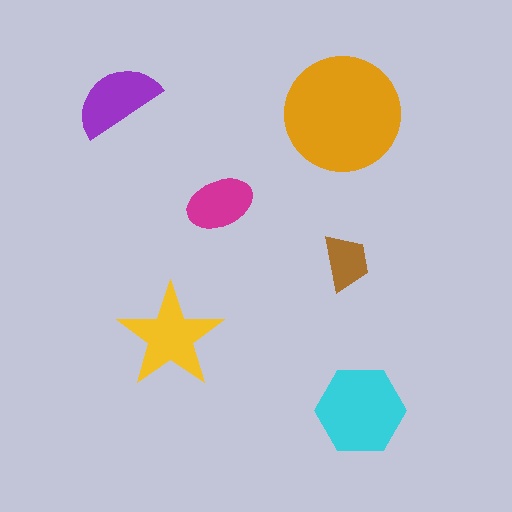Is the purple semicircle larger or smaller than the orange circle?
Smaller.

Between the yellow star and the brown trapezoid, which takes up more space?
The yellow star.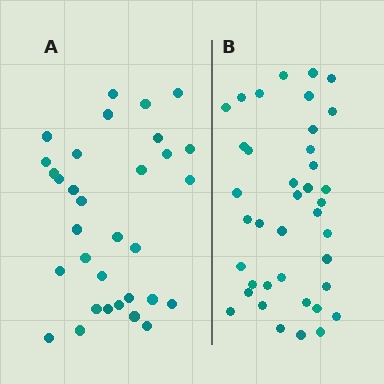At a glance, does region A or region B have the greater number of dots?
Region B (the right region) has more dots.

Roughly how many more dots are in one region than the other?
Region B has roughly 8 or so more dots than region A.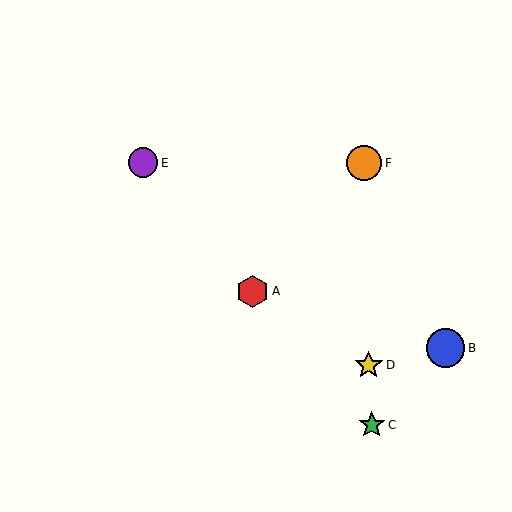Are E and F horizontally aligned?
Yes, both are at y≈163.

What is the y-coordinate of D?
Object D is at y≈365.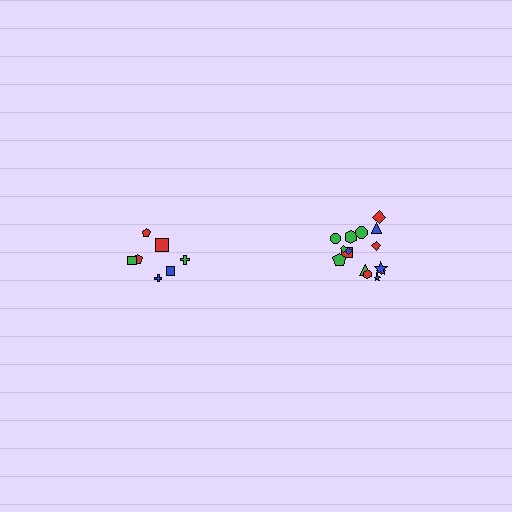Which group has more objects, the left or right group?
The right group.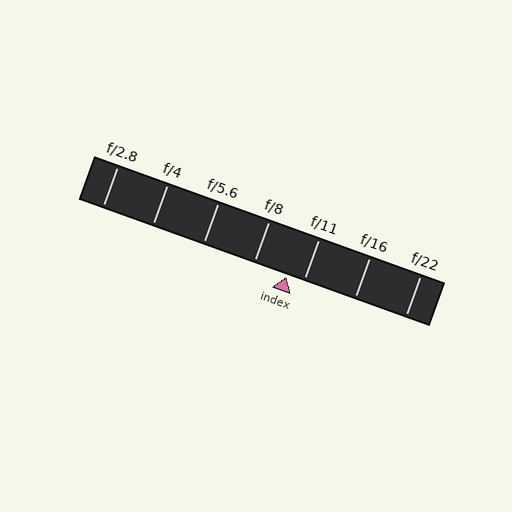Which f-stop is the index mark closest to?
The index mark is closest to f/11.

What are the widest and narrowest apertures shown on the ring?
The widest aperture shown is f/2.8 and the narrowest is f/22.